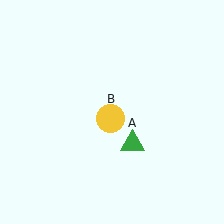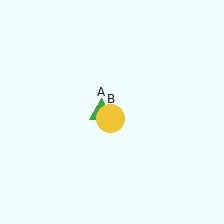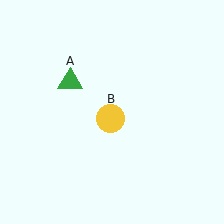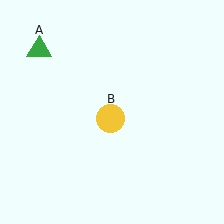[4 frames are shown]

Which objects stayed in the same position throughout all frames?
Yellow circle (object B) remained stationary.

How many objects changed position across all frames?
1 object changed position: green triangle (object A).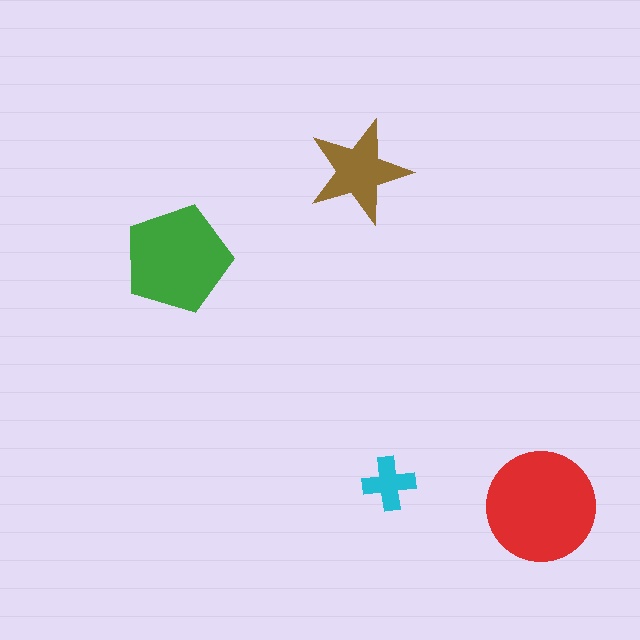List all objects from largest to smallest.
The red circle, the green pentagon, the brown star, the cyan cross.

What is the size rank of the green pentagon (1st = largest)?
2nd.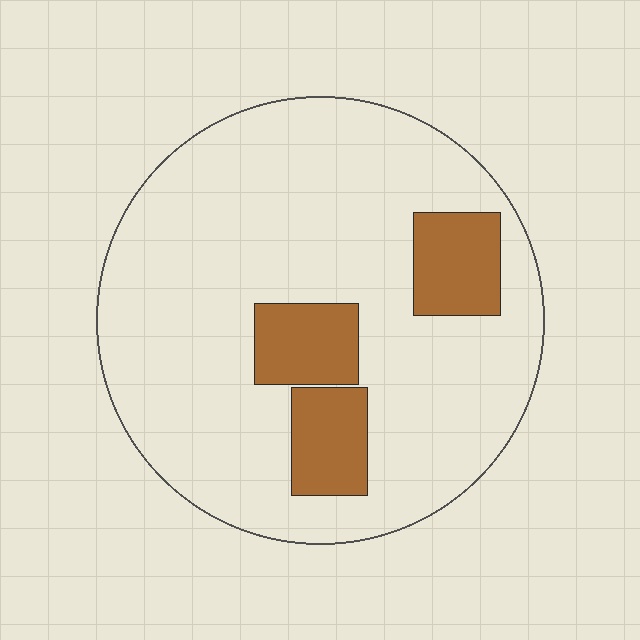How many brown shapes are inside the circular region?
3.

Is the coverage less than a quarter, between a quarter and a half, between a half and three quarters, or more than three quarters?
Less than a quarter.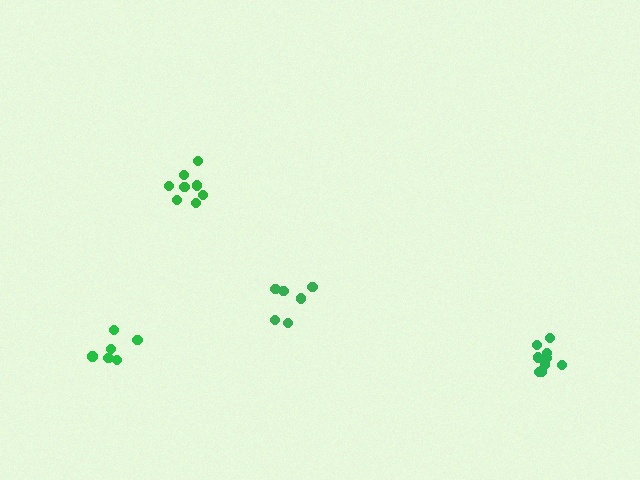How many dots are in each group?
Group 1: 6 dots, Group 2: 9 dots, Group 3: 8 dots, Group 4: 6 dots (29 total).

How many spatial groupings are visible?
There are 4 spatial groupings.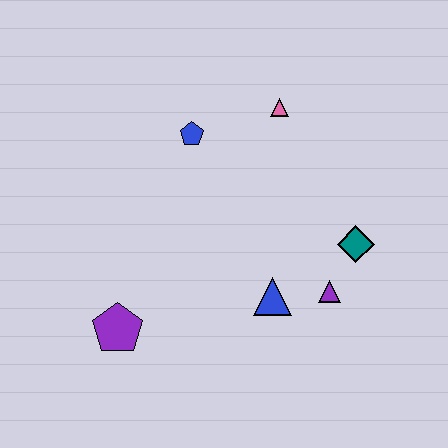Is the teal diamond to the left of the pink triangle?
No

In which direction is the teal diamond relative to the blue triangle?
The teal diamond is to the right of the blue triangle.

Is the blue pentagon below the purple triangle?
No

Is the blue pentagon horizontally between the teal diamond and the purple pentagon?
Yes